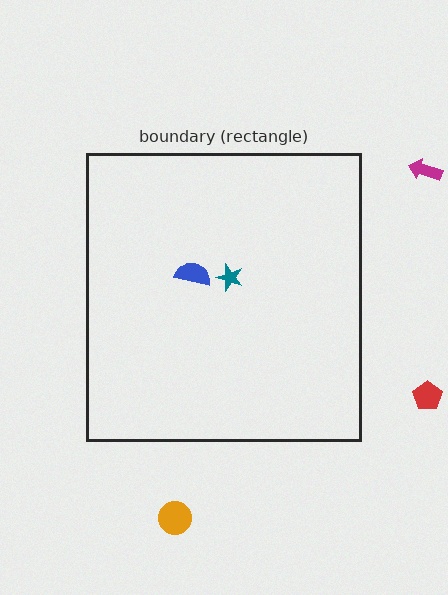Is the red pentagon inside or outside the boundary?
Outside.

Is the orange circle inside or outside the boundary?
Outside.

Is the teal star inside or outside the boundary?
Inside.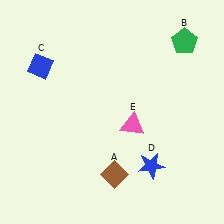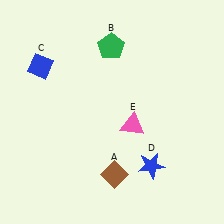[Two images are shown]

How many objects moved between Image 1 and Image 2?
1 object moved between the two images.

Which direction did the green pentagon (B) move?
The green pentagon (B) moved left.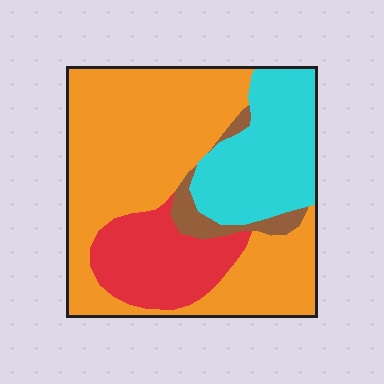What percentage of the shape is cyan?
Cyan covers 23% of the shape.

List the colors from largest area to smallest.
From largest to smallest: orange, cyan, red, brown.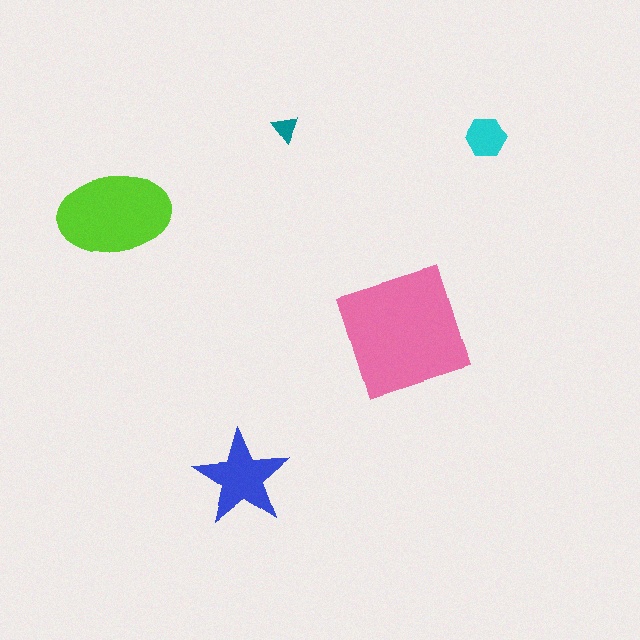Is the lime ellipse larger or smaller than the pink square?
Smaller.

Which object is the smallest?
The teal triangle.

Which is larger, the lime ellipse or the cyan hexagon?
The lime ellipse.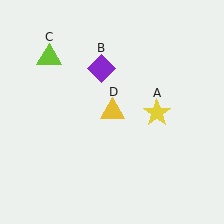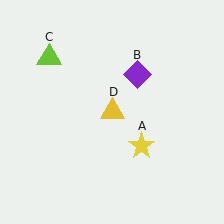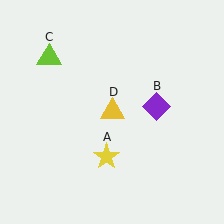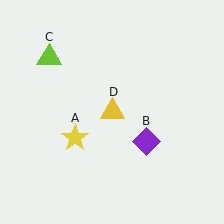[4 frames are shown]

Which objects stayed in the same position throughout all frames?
Lime triangle (object C) and yellow triangle (object D) remained stationary.